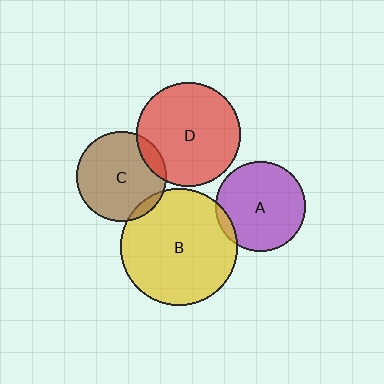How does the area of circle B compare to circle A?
Approximately 1.7 times.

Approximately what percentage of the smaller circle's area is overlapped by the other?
Approximately 5%.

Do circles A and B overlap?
Yes.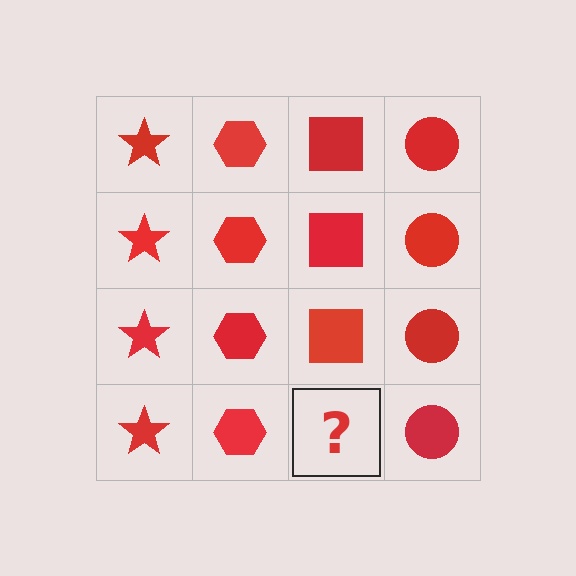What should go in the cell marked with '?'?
The missing cell should contain a red square.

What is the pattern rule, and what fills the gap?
The rule is that each column has a consistent shape. The gap should be filled with a red square.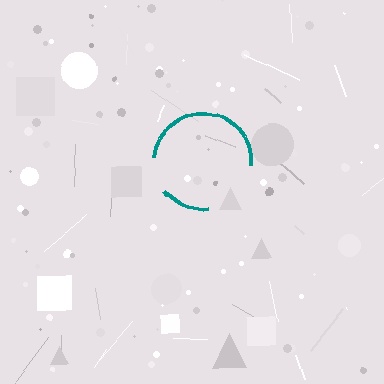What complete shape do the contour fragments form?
The contour fragments form a circle.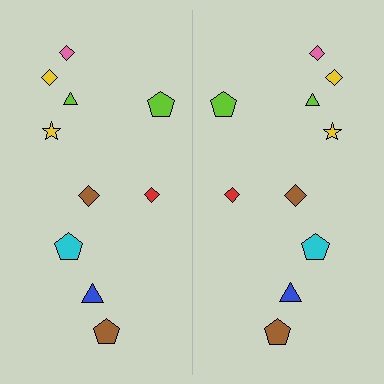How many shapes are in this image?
There are 20 shapes in this image.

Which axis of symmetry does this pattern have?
The pattern has a vertical axis of symmetry running through the center of the image.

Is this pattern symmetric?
Yes, this pattern has bilateral (reflection) symmetry.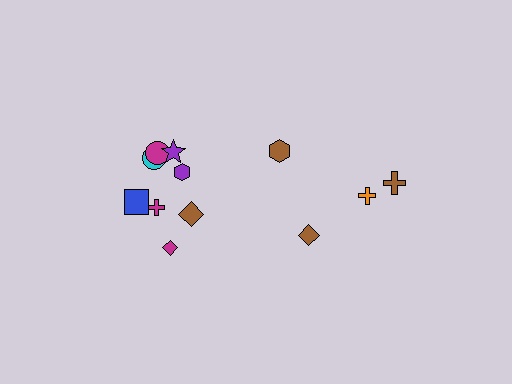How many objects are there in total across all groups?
There are 12 objects.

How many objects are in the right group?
There are 4 objects.